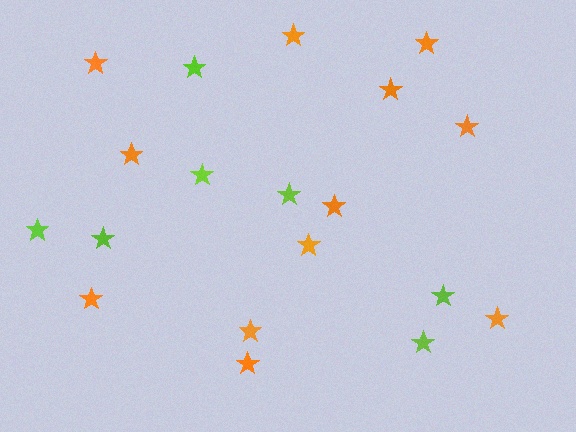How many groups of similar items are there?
There are 2 groups: one group of orange stars (12) and one group of lime stars (7).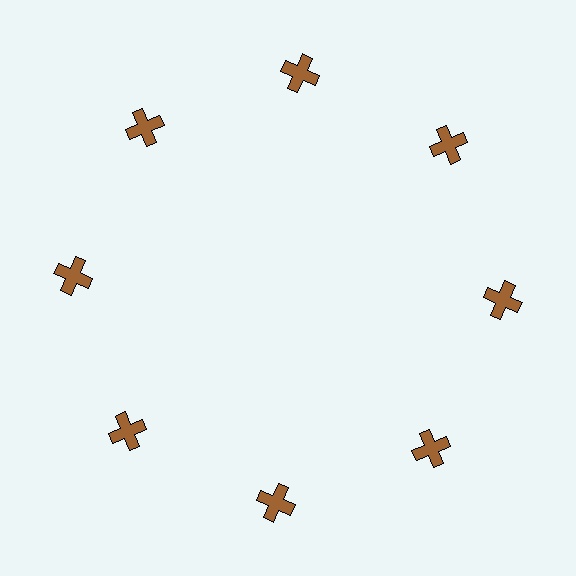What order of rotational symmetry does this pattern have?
This pattern has 8-fold rotational symmetry.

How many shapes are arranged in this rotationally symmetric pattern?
There are 8 shapes, arranged in 8 groups of 1.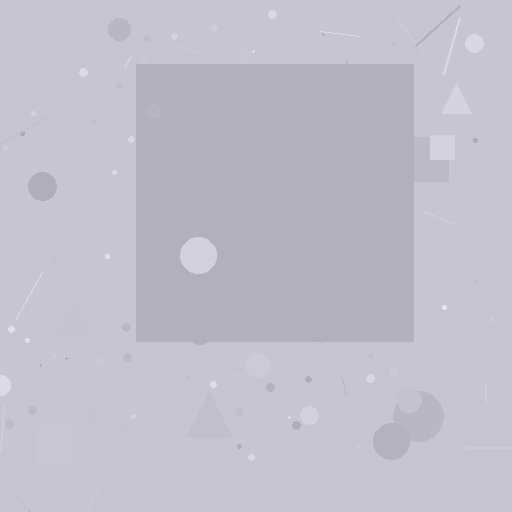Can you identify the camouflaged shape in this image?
The camouflaged shape is a square.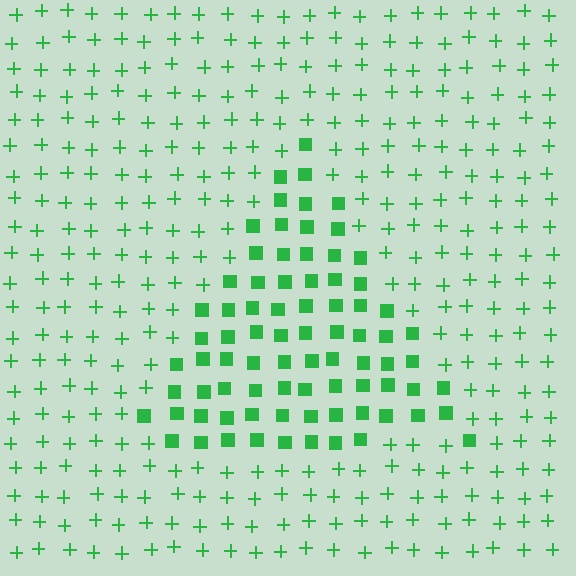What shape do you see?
I see a triangle.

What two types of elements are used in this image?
The image uses squares inside the triangle region and plus signs outside it.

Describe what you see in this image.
The image is filled with small green elements arranged in a uniform grid. A triangle-shaped region contains squares, while the surrounding area contains plus signs. The boundary is defined purely by the change in element shape.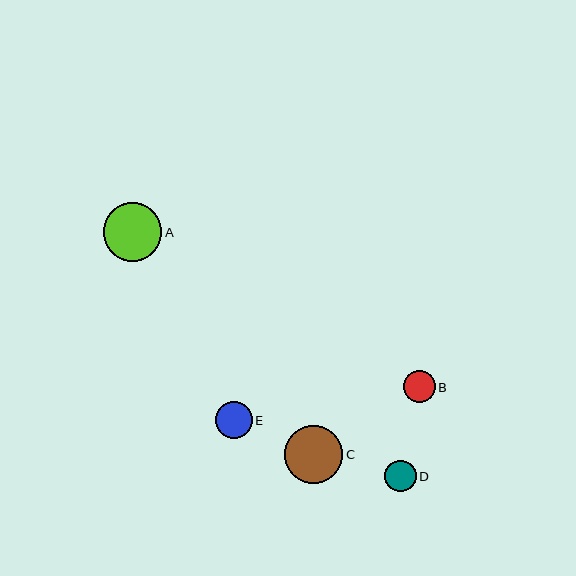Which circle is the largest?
Circle A is the largest with a size of approximately 58 pixels.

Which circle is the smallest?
Circle D is the smallest with a size of approximately 31 pixels.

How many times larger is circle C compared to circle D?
Circle C is approximately 1.9 times the size of circle D.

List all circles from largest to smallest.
From largest to smallest: A, C, E, B, D.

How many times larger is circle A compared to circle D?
Circle A is approximately 1.9 times the size of circle D.